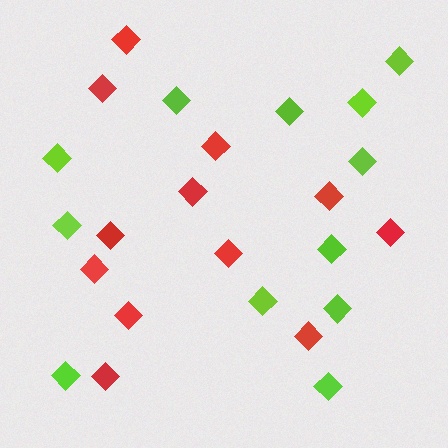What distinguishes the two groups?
There are 2 groups: one group of lime diamonds (12) and one group of red diamonds (12).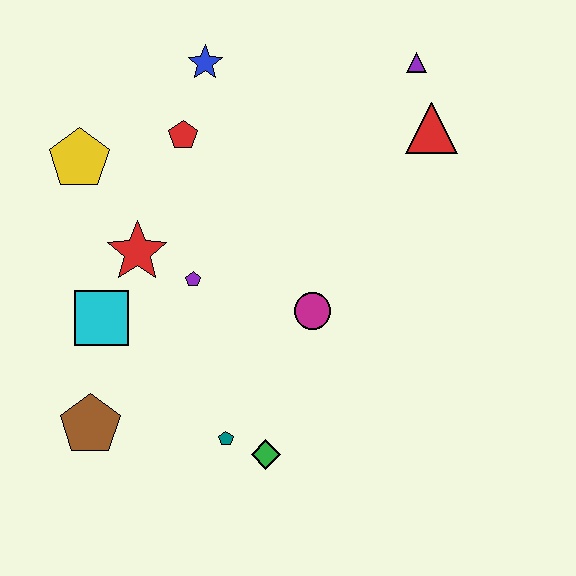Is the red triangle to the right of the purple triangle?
Yes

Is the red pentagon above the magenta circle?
Yes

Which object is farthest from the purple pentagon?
The purple triangle is farthest from the purple pentagon.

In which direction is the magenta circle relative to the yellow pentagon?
The magenta circle is to the right of the yellow pentagon.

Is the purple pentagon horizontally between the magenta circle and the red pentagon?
Yes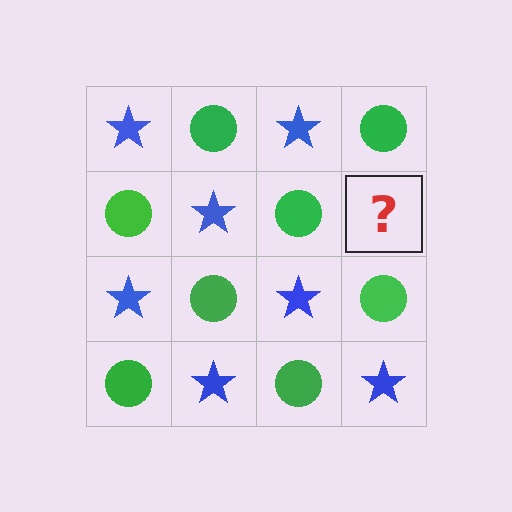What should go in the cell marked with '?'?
The missing cell should contain a blue star.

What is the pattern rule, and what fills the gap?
The rule is that it alternates blue star and green circle in a checkerboard pattern. The gap should be filled with a blue star.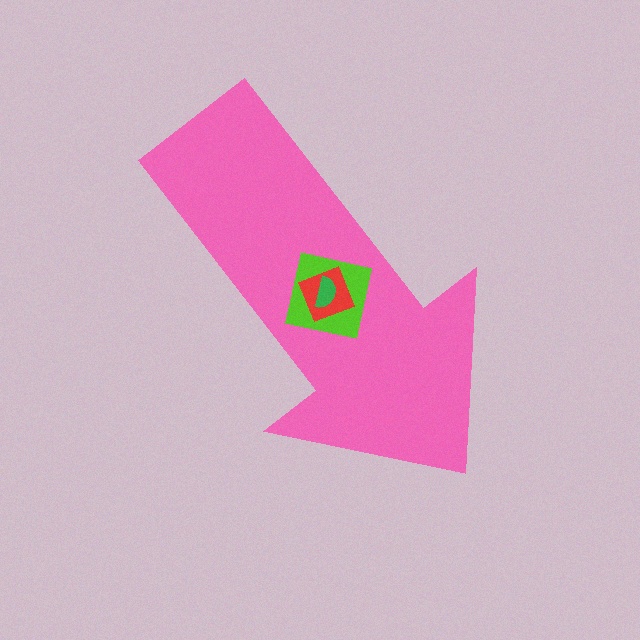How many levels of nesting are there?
4.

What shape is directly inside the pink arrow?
The lime square.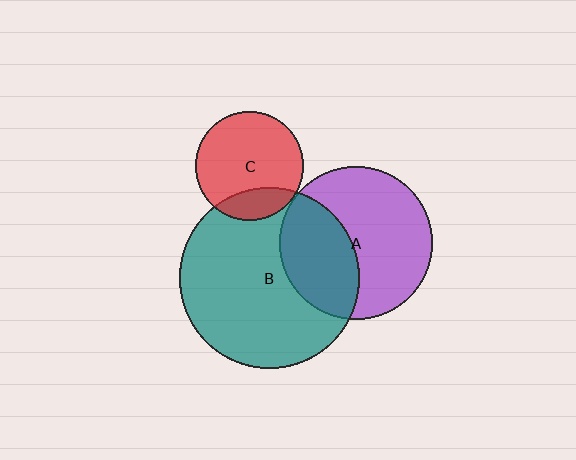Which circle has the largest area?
Circle B (teal).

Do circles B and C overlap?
Yes.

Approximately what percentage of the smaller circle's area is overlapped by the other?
Approximately 20%.